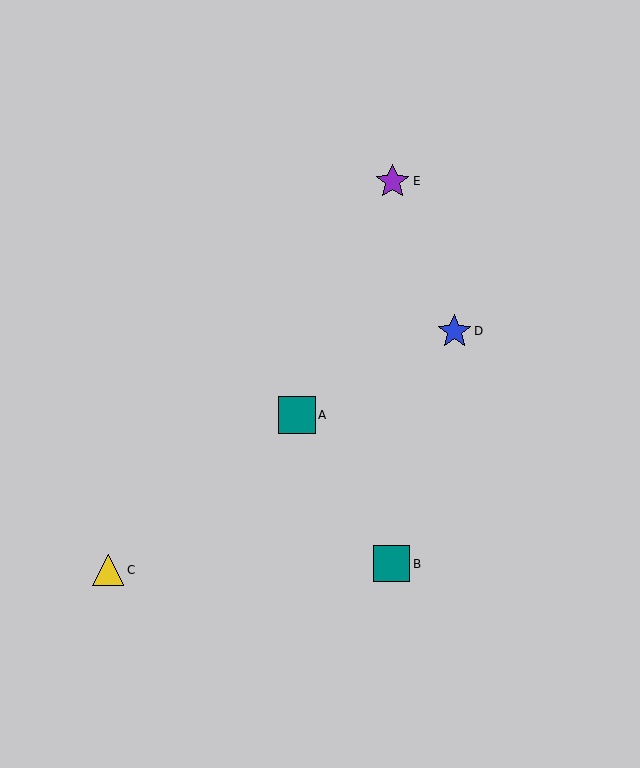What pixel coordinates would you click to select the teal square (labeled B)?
Click at (392, 564) to select the teal square B.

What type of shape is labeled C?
Shape C is a yellow triangle.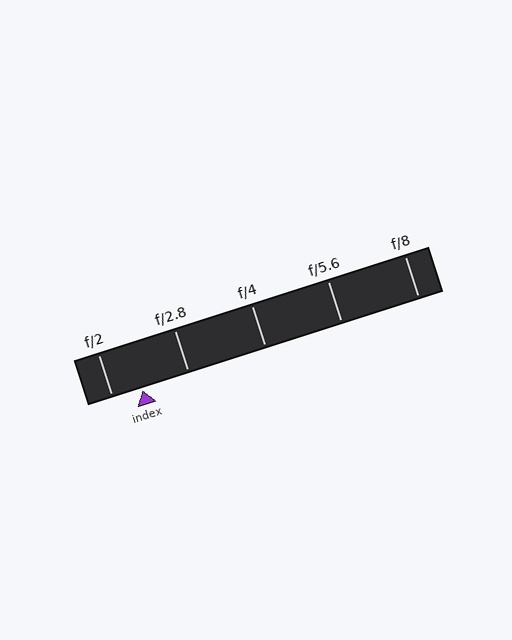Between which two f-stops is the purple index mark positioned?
The index mark is between f/2 and f/2.8.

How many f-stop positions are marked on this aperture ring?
There are 5 f-stop positions marked.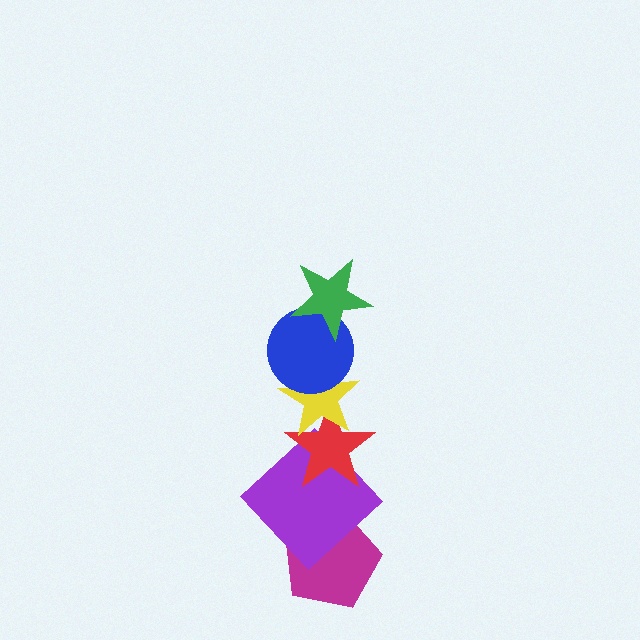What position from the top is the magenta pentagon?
The magenta pentagon is 6th from the top.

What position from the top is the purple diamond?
The purple diamond is 5th from the top.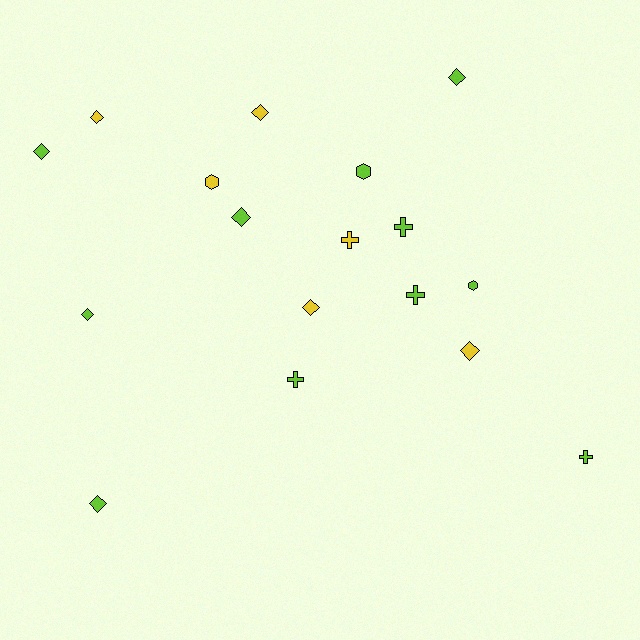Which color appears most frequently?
Lime, with 11 objects.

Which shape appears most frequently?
Diamond, with 9 objects.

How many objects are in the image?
There are 17 objects.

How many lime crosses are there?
There are 4 lime crosses.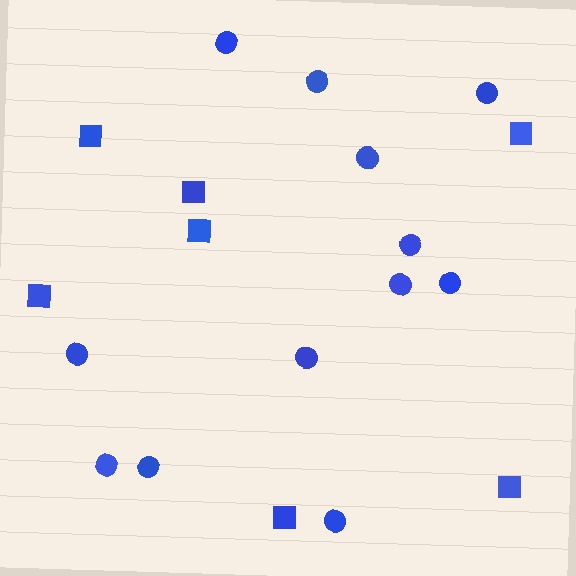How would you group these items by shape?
There are 2 groups: one group of circles (12) and one group of squares (7).